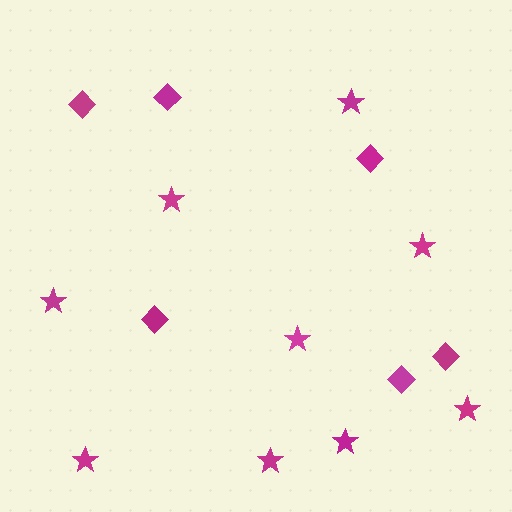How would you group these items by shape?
There are 2 groups: one group of diamonds (6) and one group of stars (9).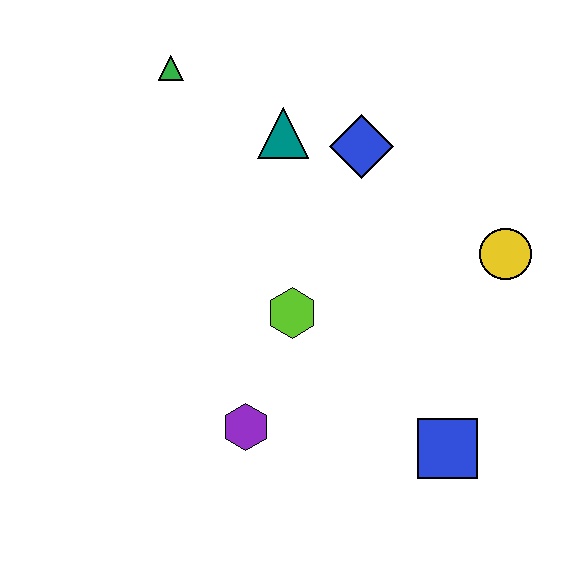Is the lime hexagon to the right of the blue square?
No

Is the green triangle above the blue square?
Yes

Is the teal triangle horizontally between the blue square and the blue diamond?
No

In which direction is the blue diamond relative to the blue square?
The blue diamond is above the blue square.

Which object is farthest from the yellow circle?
The green triangle is farthest from the yellow circle.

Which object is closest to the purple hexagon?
The lime hexagon is closest to the purple hexagon.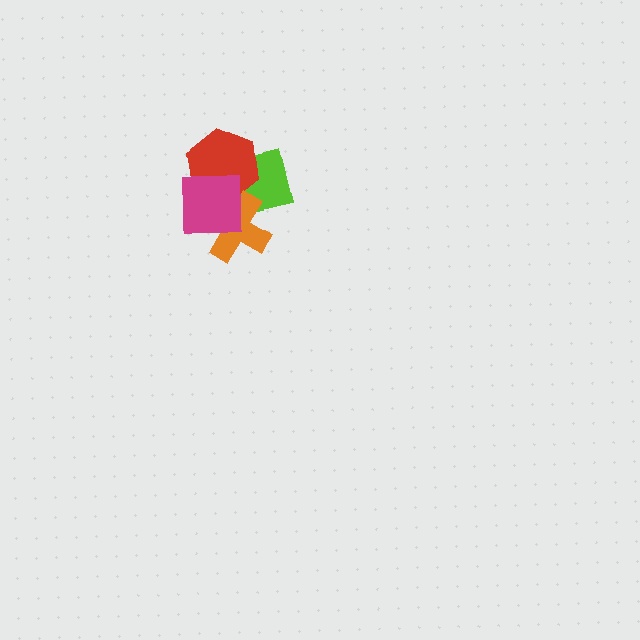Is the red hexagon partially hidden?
Yes, it is partially covered by another shape.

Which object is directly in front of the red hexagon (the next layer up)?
The orange cross is directly in front of the red hexagon.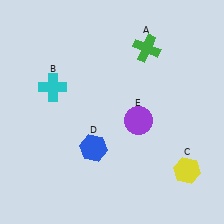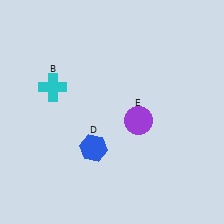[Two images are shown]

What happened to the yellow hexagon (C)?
The yellow hexagon (C) was removed in Image 2. It was in the bottom-right area of Image 1.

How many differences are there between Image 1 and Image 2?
There are 2 differences between the two images.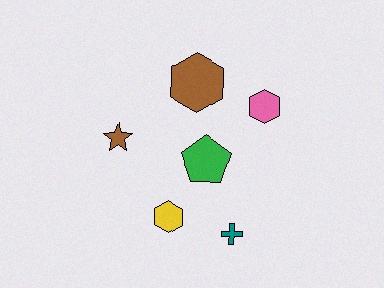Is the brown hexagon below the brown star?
No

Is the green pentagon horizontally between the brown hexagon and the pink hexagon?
Yes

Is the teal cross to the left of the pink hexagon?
Yes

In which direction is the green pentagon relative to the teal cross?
The green pentagon is above the teal cross.